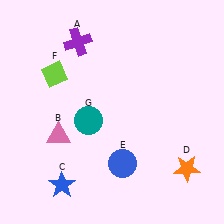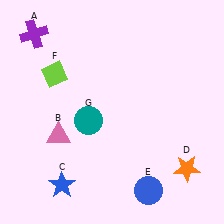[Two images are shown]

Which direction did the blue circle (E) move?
The blue circle (E) moved down.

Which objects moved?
The objects that moved are: the purple cross (A), the blue circle (E).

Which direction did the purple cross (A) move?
The purple cross (A) moved left.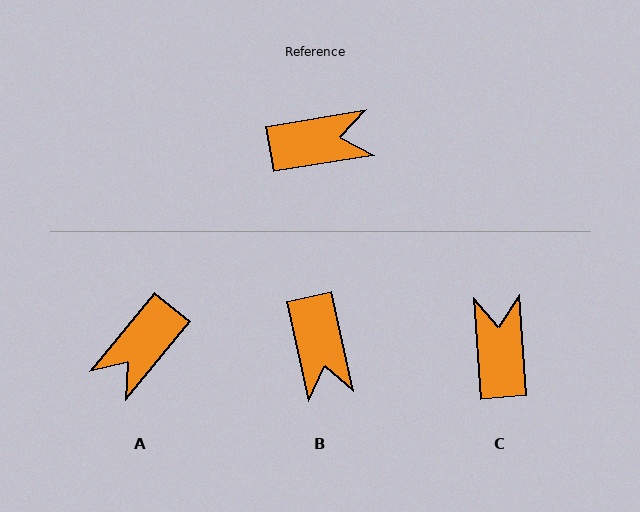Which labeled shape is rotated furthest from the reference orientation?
A, about 138 degrees away.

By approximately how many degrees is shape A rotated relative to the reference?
Approximately 138 degrees clockwise.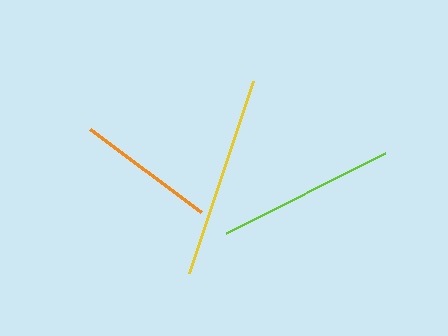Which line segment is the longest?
The yellow line is the longest at approximately 203 pixels.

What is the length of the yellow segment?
The yellow segment is approximately 203 pixels long.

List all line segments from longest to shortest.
From longest to shortest: yellow, lime, orange.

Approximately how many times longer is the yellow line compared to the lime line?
The yellow line is approximately 1.1 times the length of the lime line.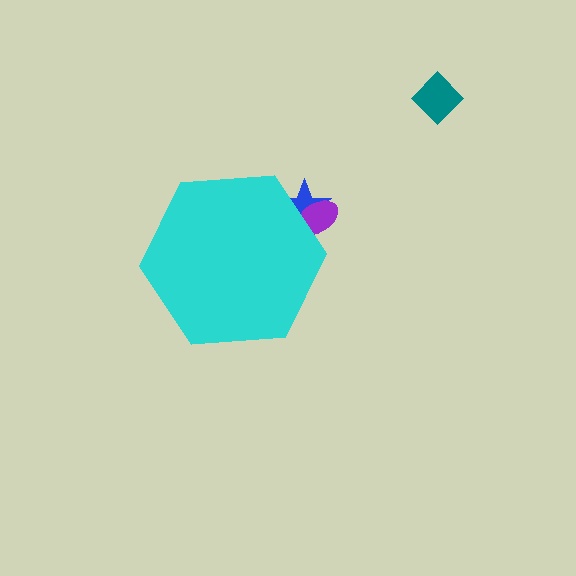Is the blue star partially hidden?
Yes, the blue star is partially hidden behind the cyan hexagon.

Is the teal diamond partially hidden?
No, the teal diamond is fully visible.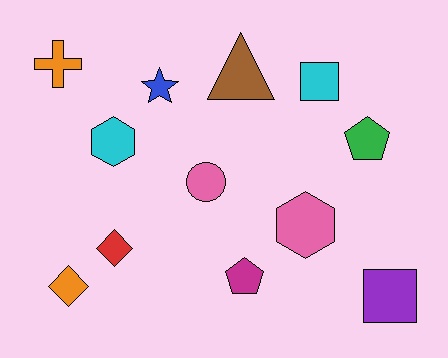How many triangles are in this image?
There is 1 triangle.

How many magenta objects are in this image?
There is 1 magenta object.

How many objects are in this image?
There are 12 objects.